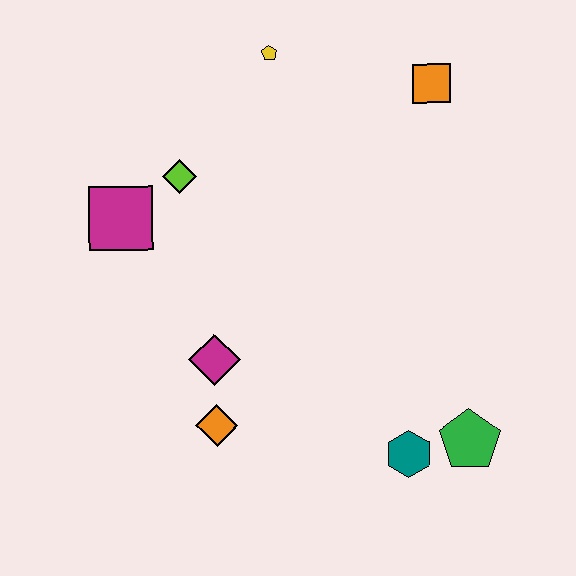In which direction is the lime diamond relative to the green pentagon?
The lime diamond is to the left of the green pentagon.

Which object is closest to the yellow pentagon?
The lime diamond is closest to the yellow pentagon.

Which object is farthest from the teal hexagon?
The yellow pentagon is farthest from the teal hexagon.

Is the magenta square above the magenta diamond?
Yes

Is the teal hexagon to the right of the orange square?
No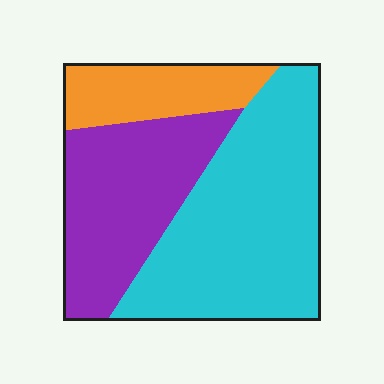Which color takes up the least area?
Orange, at roughly 15%.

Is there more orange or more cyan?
Cyan.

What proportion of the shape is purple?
Purple takes up between a sixth and a third of the shape.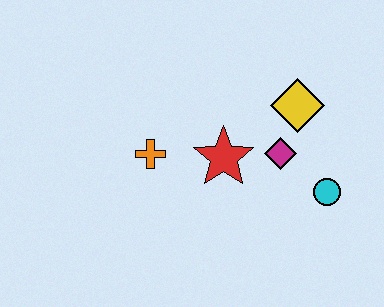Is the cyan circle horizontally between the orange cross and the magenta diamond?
No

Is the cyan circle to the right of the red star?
Yes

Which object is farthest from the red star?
The cyan circle is farthest from the red star.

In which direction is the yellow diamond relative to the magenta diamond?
The yellow diamond is above the magenta diamond.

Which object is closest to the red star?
The magenta diamond is closest to the red star.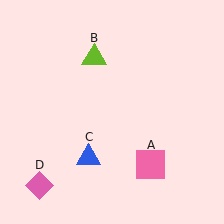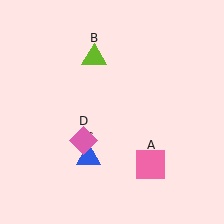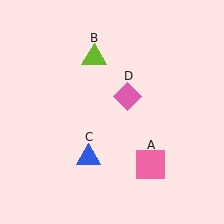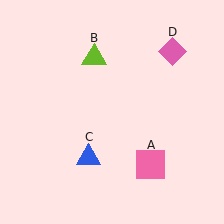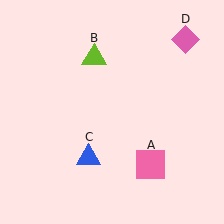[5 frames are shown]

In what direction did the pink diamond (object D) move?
The pink diamond (object D) moved up and to the right.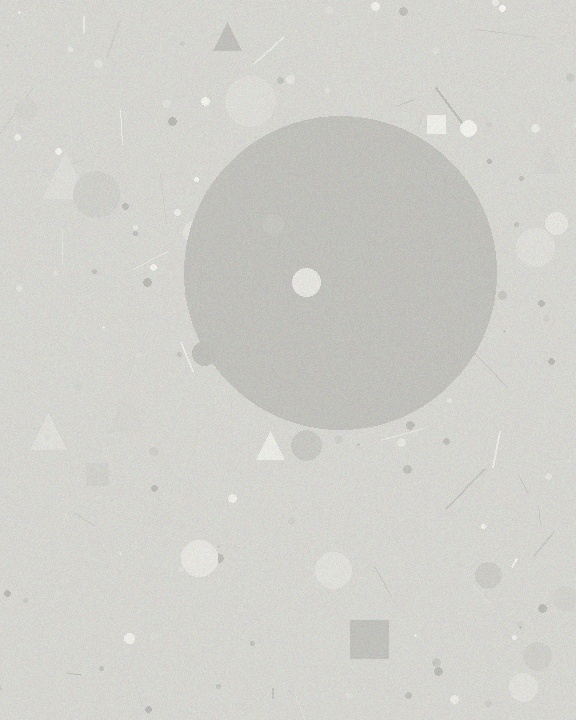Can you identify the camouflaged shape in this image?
The camouflaged shape is a circle.